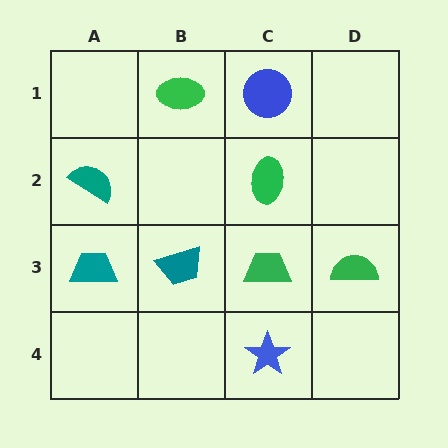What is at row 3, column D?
A green semicircle.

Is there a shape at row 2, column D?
No, that cell is empty.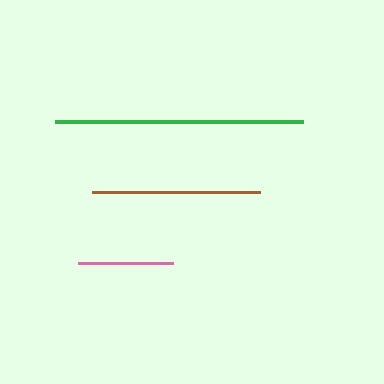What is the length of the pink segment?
The pink segment is approximately 95 pixels long.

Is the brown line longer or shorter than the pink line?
The brown line is longer than the pink line.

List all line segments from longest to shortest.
From longest to shortest: green, brown, pink.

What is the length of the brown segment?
The brown segment is approximately 168 pixels long.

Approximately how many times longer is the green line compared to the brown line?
The green line is approximately 1.5 times the length of the brown line.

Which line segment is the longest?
The green line is the longest at approximately 248 pixels.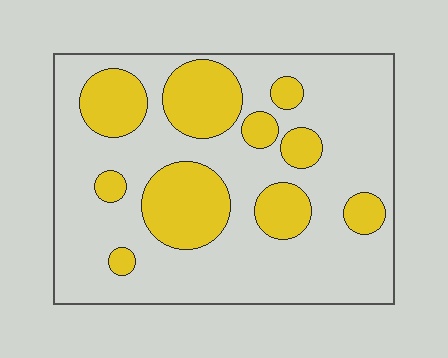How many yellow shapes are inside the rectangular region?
10.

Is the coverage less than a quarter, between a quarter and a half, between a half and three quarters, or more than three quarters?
Between a quarter and a half.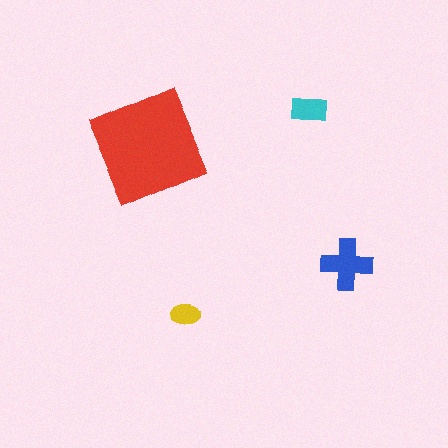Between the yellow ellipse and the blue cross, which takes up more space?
The blue cross.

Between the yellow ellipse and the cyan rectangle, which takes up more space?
The cyan rectangle.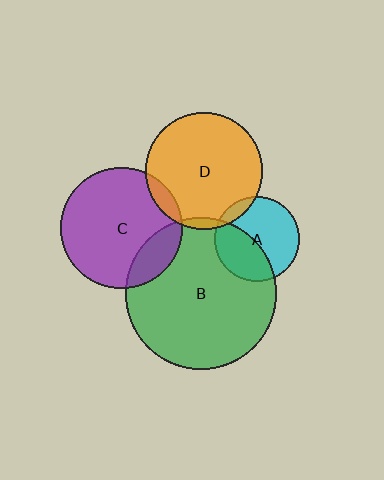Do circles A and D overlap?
Yes.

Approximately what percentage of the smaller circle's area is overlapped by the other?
Approximately 10%.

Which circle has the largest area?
Circle B (green).